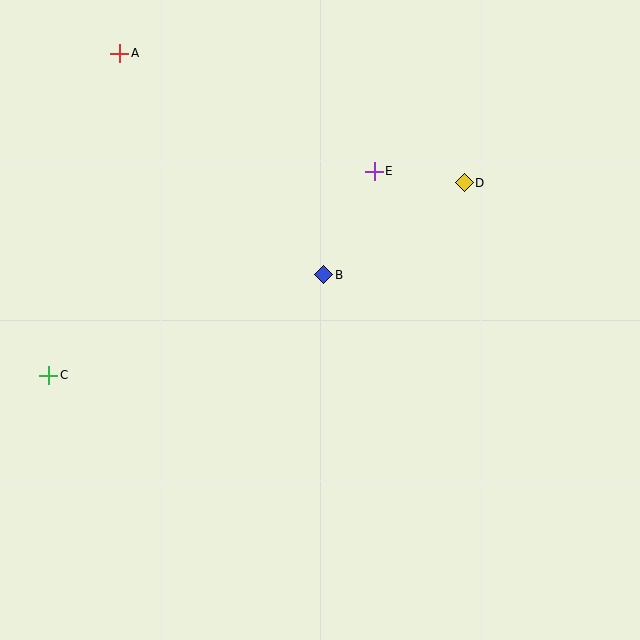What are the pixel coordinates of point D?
Point D is at (464, 183).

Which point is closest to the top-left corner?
Point A is closest to the top-left corner.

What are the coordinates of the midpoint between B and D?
The midpoint between B and D is at (394, 229).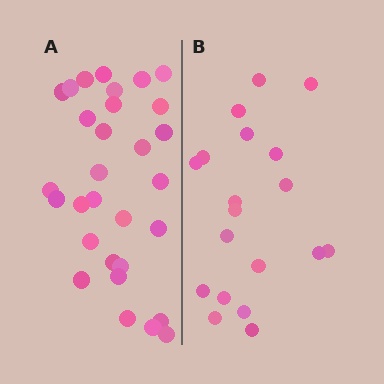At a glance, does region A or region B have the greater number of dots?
Region A (the left region) has more dots.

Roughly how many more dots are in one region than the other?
Region A has roughly 12 or so more dots than region B.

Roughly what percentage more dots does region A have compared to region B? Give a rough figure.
About 60% more.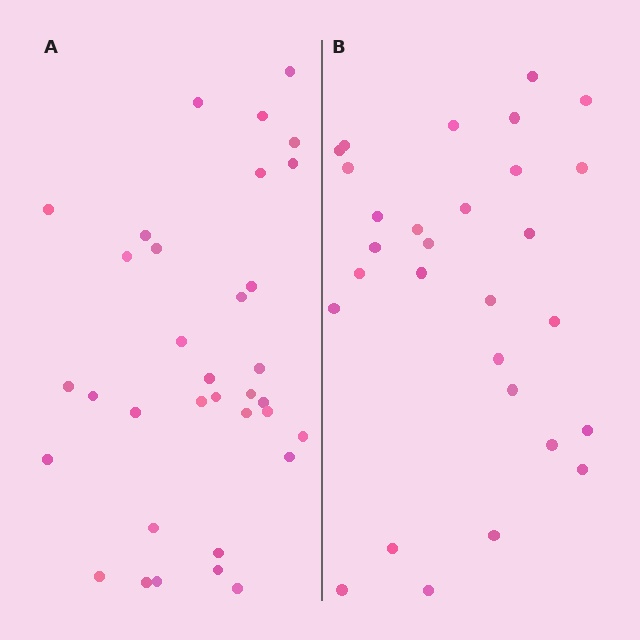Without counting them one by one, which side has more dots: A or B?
Region A (the left region) has more dots.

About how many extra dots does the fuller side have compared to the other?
Region A has about 5 more dots than region B.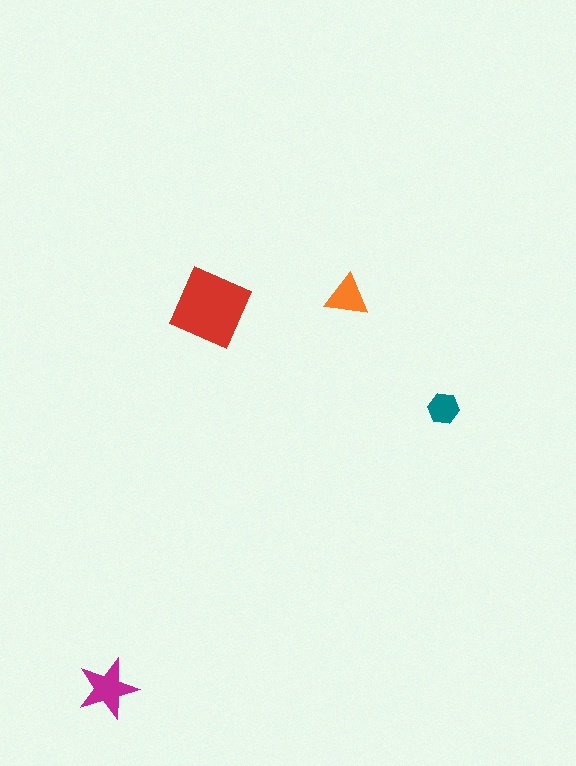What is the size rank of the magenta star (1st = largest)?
2nd.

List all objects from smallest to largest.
The teal hexagon, the orange triangle, the magenta star, the red square.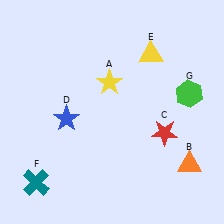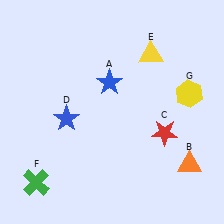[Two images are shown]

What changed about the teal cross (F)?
In Image 1, F is teal. In Image 2, it changed to green.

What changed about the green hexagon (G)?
In Image 1, G is green. In Image 2, it changed to yellow.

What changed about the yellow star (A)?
In Image 1, A is yellow. In Image 2, it changed to blue.